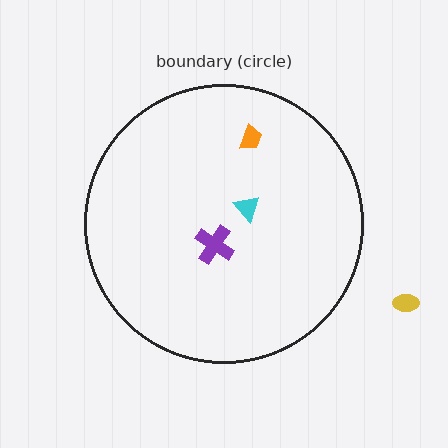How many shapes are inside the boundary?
3 inside, 1 outside.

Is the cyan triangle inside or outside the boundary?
Inside.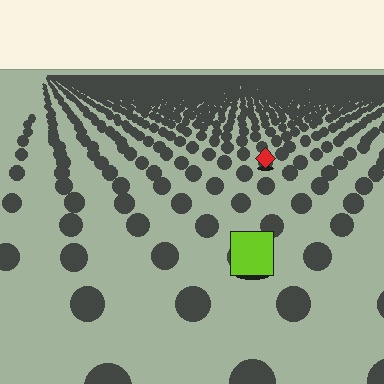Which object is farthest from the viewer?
The red diamond is farthest from the viewer. It appears smaller and the ground texture around it is denser.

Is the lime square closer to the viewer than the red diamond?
Yes. The lime square is closer — you can tell from the texture gradient: the ground texture is coarser near it.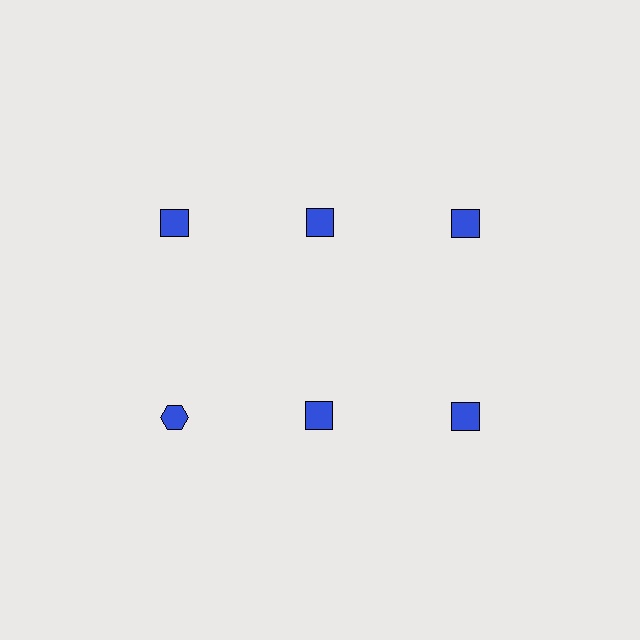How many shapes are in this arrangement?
There are 6 shapes arranged in a grid pattern.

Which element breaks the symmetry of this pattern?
The blue hexagon in the second row, leftmost column breaks the symmetry. All other shapes are blue squares.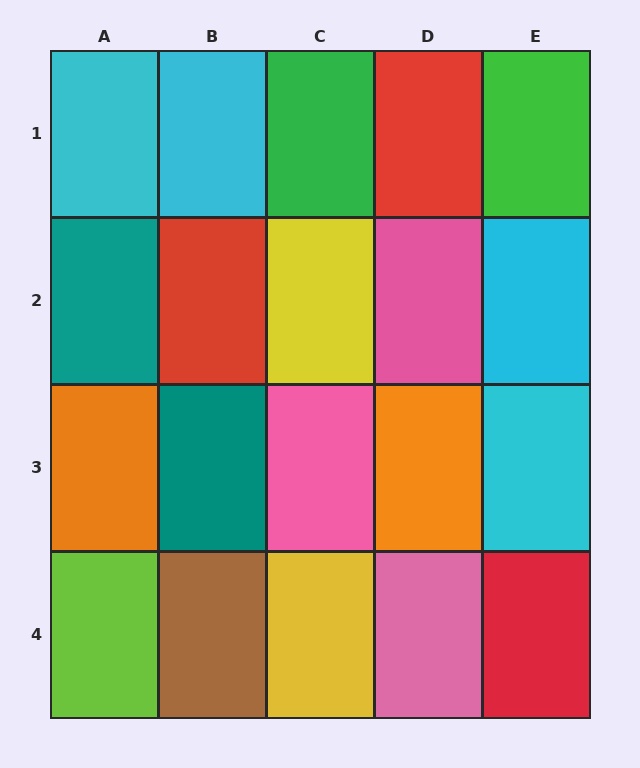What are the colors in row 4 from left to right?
Lime, brown, yellow, pink, red.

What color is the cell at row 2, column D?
Pink.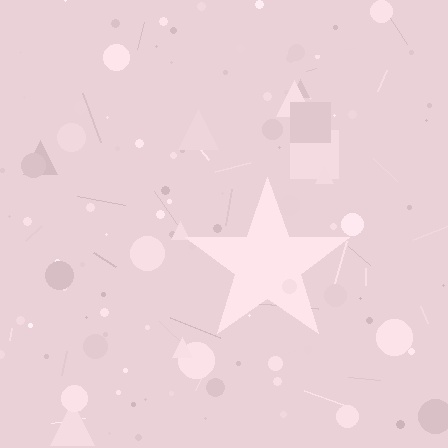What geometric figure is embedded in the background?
A star is embedded in the background.